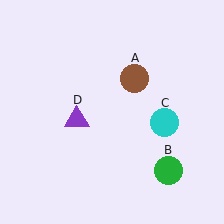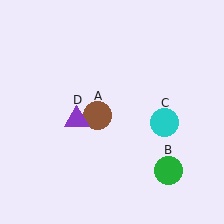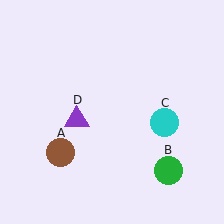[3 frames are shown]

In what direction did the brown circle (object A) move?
The brown circle (object A) moved down and to the left.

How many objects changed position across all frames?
1 object changed position: brown circle (object A).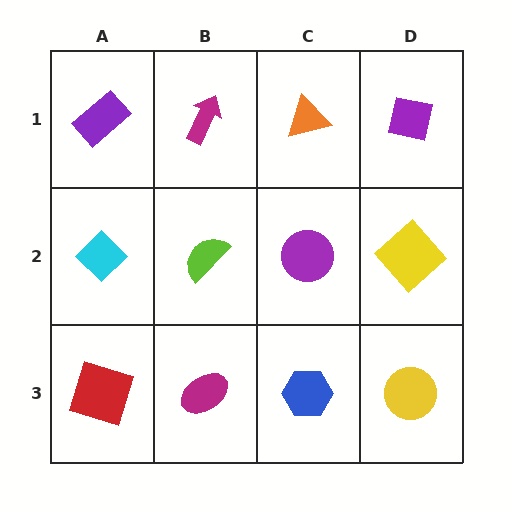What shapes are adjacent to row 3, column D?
A yellow diamond (row 2, column D), a blue hexagon (row 3, column C).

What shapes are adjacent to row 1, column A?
A cyan diamond (row 2, column A), a magenta arrow (row 1, column B).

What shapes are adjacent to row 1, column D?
A yellow diamond (row 2, column D), an orange triangle (row 1, column C).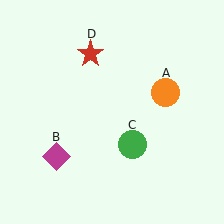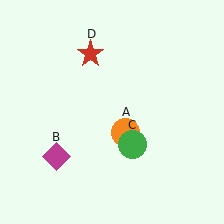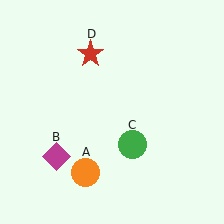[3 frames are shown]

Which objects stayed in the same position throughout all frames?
Magenta diamond (object B) and green circle (object C) and red star (object D) remained stationary.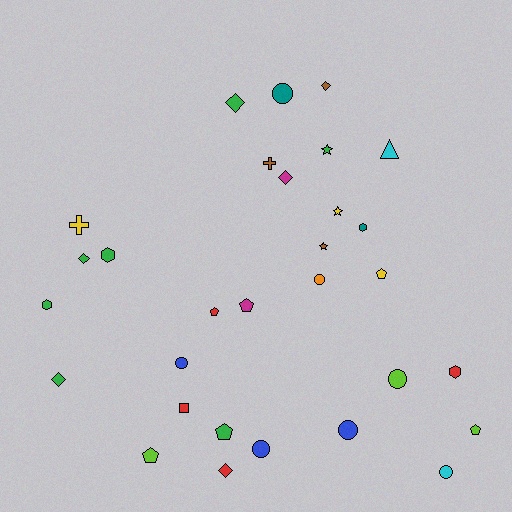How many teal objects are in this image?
There are 2 teal objects.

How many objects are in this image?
There are 30 objects.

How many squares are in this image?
There is 1 square.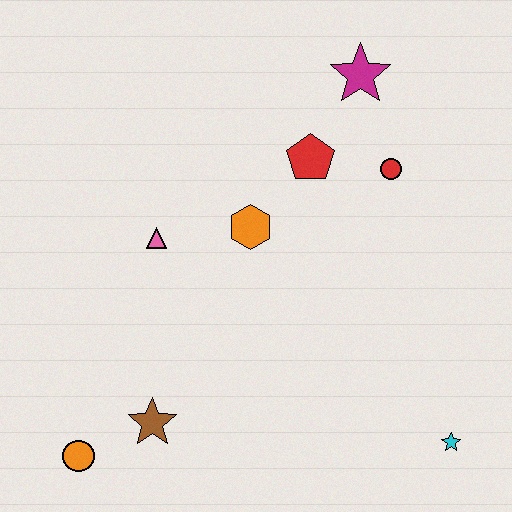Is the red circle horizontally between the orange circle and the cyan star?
Yes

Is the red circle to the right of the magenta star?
Yes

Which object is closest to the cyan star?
The red circle is closest to the cyan star.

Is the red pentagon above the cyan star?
Yes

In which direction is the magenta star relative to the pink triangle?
The magenta star is to the right of the pink triangle.